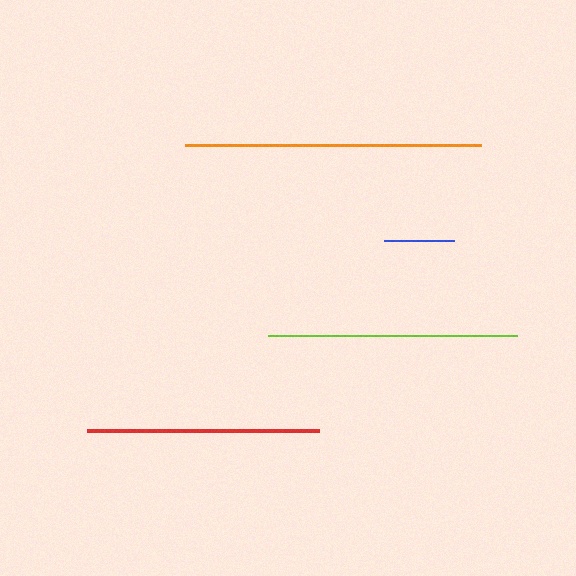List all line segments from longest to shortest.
From longest to shortest: orange, lime, red, blue.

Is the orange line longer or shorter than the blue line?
The orange line is longer than the blue line.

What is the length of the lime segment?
The lime segment is approximately 249 pixels long.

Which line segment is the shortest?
The blue line is the shortest at approximately 69 pixels.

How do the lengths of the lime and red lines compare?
The lime and red lines are approximately the same length.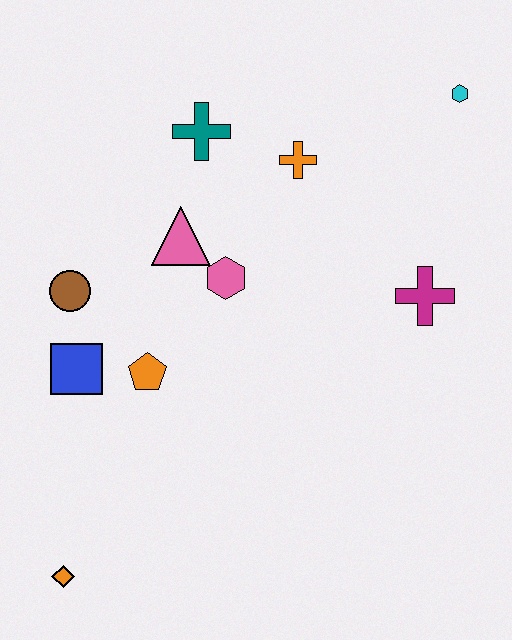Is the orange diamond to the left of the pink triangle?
Yes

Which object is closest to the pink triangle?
The pink hexagon is closest to the pink triangle.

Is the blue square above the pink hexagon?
No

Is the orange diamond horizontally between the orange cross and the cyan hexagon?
No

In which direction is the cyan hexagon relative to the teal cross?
The cyan hexagon is to the right of the teal cross.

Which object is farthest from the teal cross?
The orange diamond is farthest from the teal cross.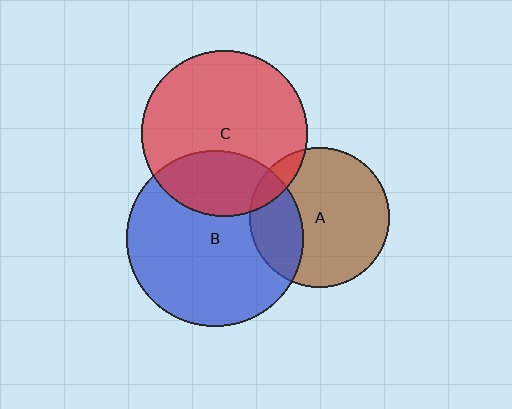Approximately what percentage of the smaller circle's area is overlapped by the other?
Approximately 30%.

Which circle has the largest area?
Circle B (blue).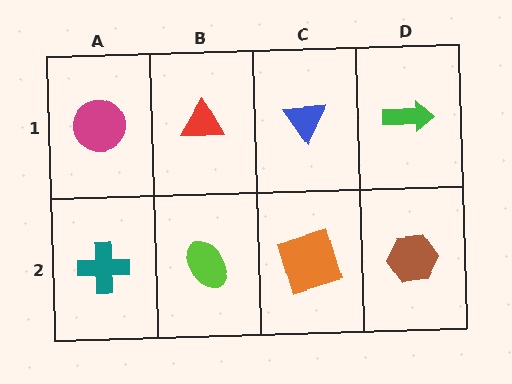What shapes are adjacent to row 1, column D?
A brown hexagon (row 2, column D), a blue triangle (row 1, column C).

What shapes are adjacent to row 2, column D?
A green arrow (row 1, column D), an orange square (row 2, column C).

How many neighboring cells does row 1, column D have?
2.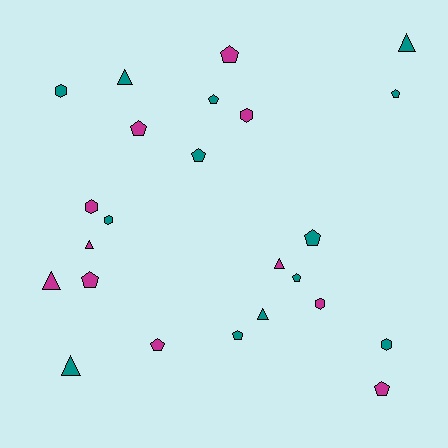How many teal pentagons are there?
There are 6 teal pentagons.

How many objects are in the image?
There are 24 objects.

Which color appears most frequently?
Teal, with 13 objects.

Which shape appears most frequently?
Pentagon, with 11 objects.